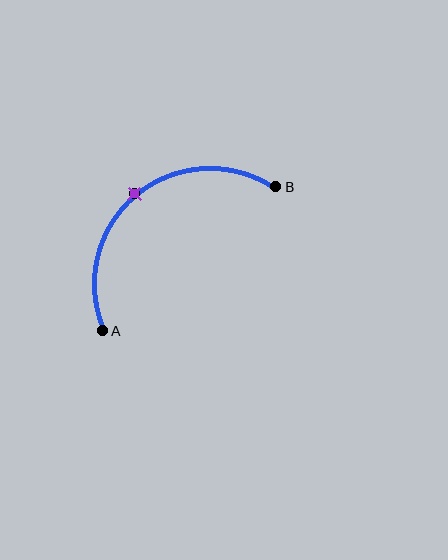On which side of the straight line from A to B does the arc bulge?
The arc bulges above and to the left of the straight line connecting A and B.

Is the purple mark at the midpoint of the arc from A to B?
Yes. The purple mark lies on the arc at equal arc-length from both A and B — it is the arc midpoint.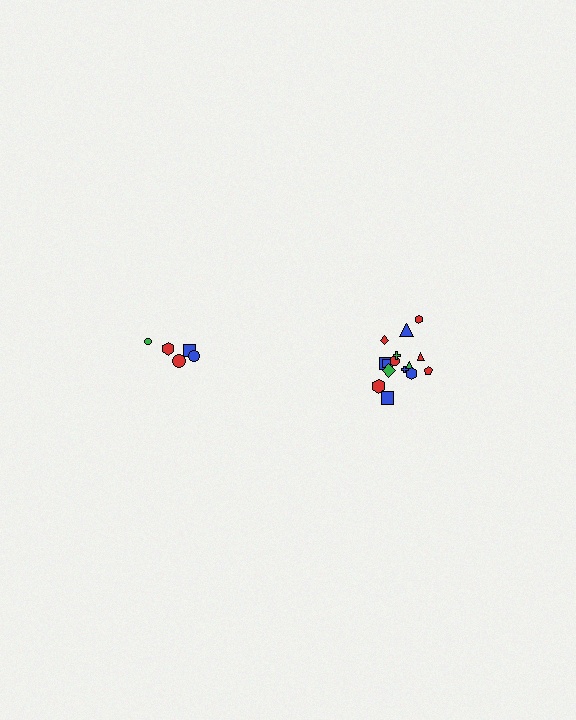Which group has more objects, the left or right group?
The right group.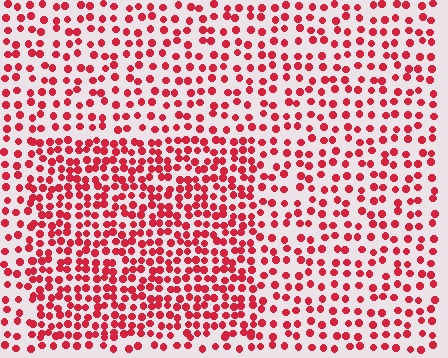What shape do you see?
I see a rectangle.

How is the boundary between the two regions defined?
The boundary is defined by a change in element density (approximately 1.8x ratio). All elements are the same color, size, and shape.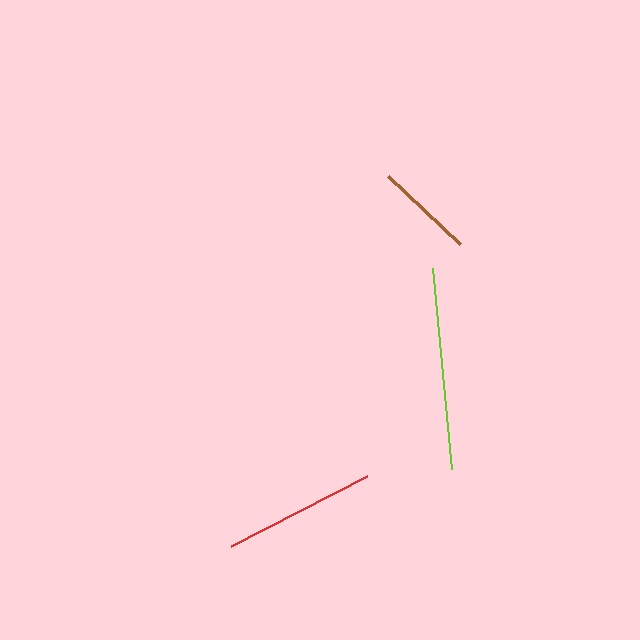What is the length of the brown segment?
The brown segment is approximately 99 pixels long.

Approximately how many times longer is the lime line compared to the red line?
The lime line is approximately 1.3 times the length of the red line.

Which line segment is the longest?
The lime line is the longest at approximately 202 pixels.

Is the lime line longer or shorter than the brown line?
The lime line is longer than the brown line.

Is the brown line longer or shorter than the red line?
The red line is longer than the brown line.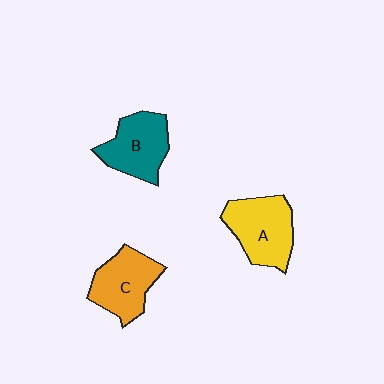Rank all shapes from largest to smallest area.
From largest to smallest: A (yellow), B (teal), C (orange).